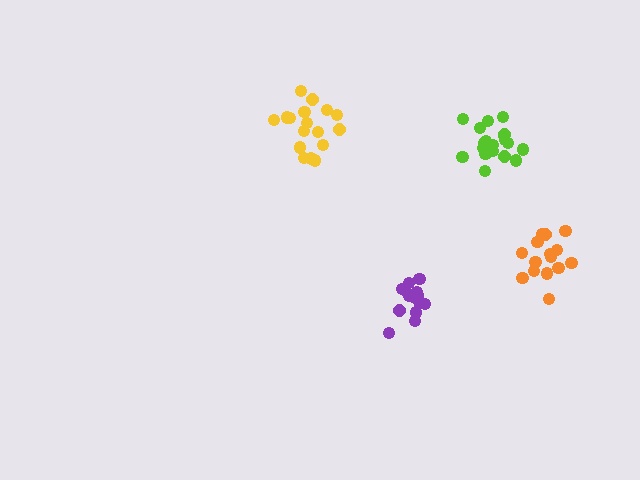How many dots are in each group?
Group 1: 19 dots, Group 2: 15 dots, Group 3: 17 dots, Group 4: 14 dots (65 total).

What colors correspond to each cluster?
The clusters are colored: lime, orange, yellow, purple.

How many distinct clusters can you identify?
There are 4 distinct clusters.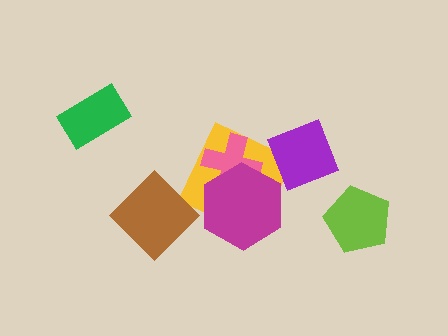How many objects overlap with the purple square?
0 objects overlap with the purple square.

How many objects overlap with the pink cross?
2 objects overlap with the pink cross.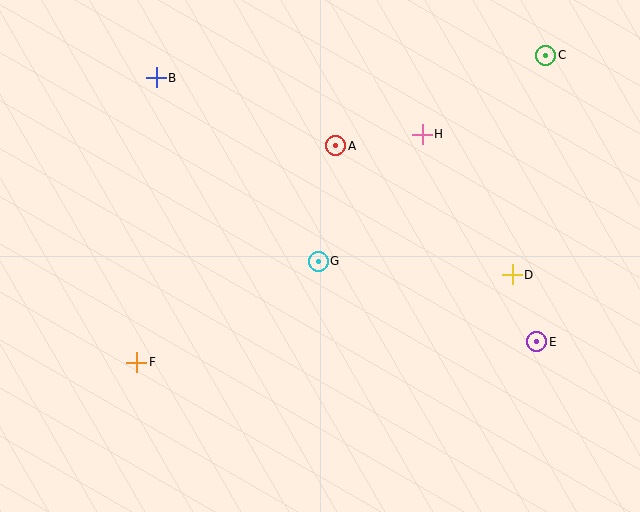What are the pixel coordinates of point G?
Point G is at (318, 261).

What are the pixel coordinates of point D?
Point D is at (512, 275).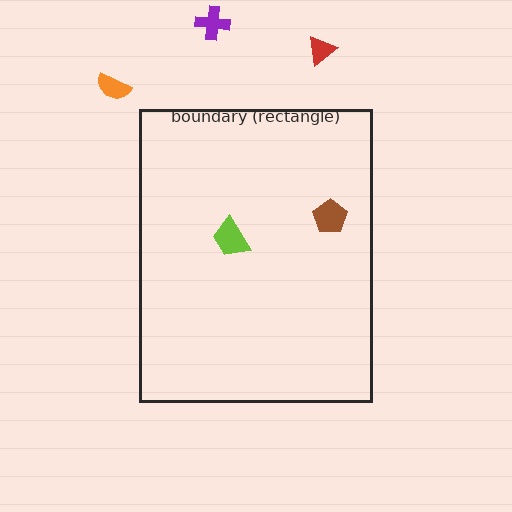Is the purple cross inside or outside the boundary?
Outside.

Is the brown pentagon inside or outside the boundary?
Inside.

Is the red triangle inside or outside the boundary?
Outside.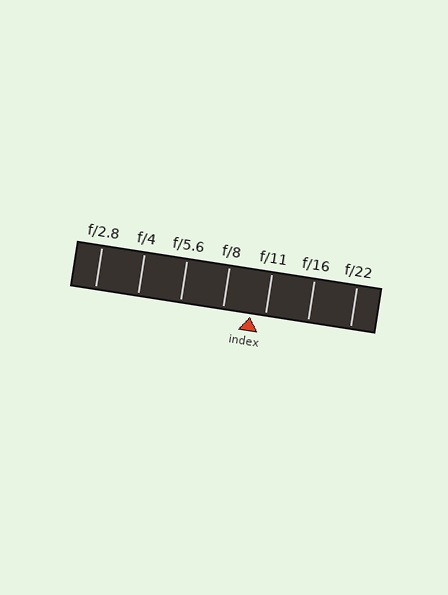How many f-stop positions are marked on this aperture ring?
There are 7 f-stop positions marked.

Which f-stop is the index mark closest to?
The index mark is closest to f/11.